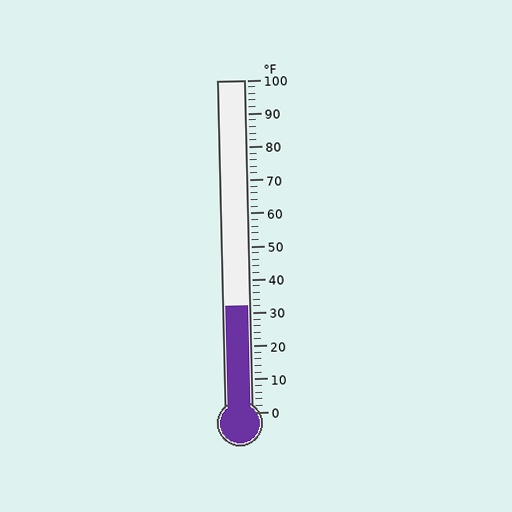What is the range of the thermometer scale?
The thermometer scale ranges from 0°F to 100°F.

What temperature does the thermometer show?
The thermometer shows approximately 32°F.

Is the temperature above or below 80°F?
The temperature is below 80°F.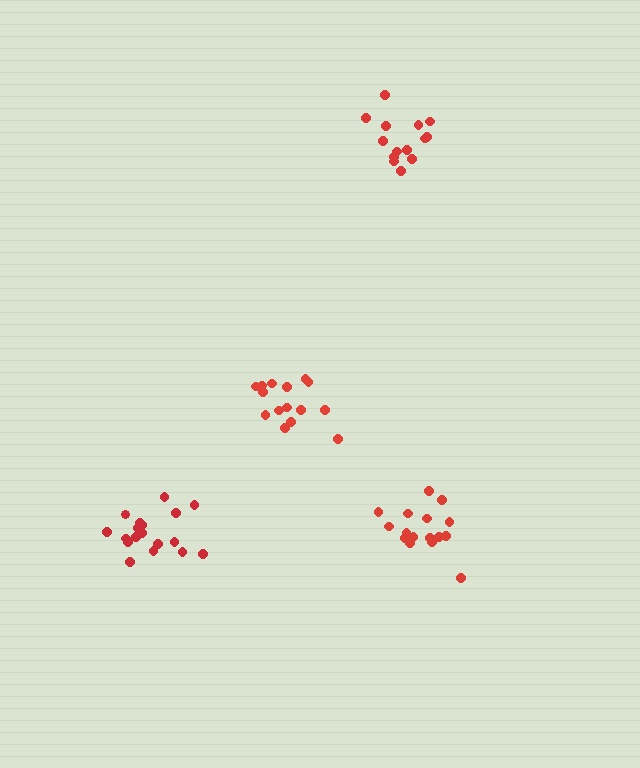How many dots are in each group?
Group 1: 16 dots, Group 2: 14 dots, Group 3: 18 dots, Group 4: 15 dots (63 total).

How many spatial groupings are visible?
There are 4 spatial groupings.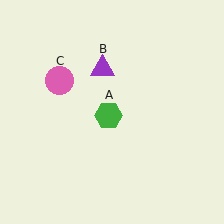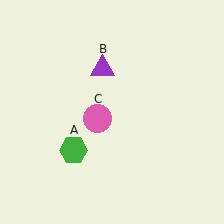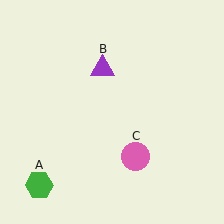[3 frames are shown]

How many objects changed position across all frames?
2 objects changed position: green hexagon (object A), pink circle (object C).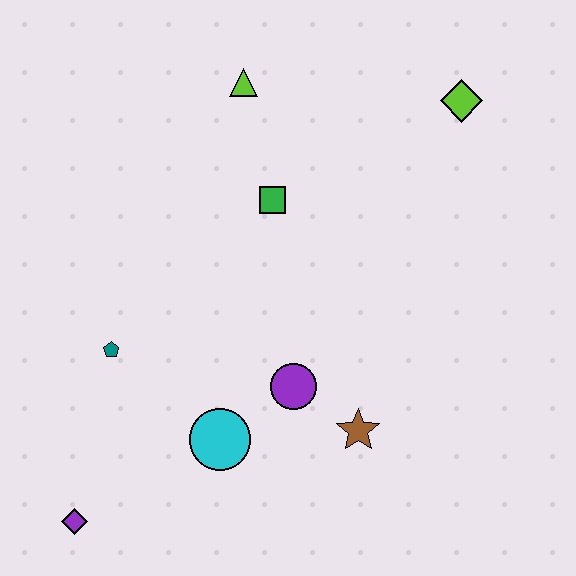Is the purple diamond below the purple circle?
Yes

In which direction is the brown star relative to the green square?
The brown star is below the green square.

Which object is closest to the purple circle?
The brown star is closest to the purple circle.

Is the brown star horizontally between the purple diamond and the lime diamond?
Yes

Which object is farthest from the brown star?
The lime triangle is farthest from the brown star.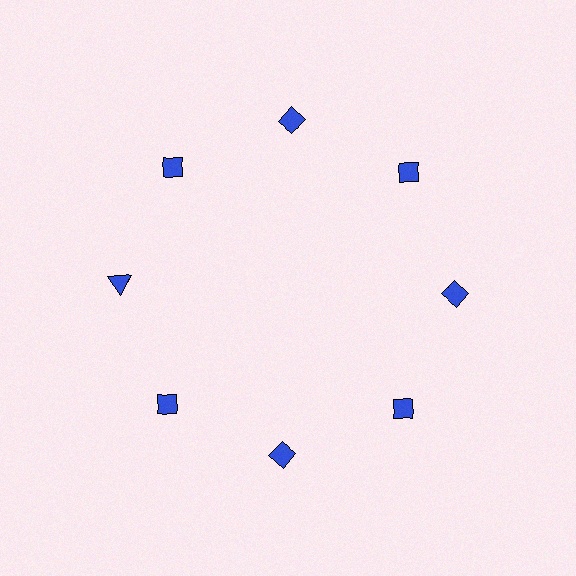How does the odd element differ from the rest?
It has a different shape: triangle instead of diamond.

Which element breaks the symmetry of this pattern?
The blue triangle at roughly the 9 o'clock position breaks the symmetry. All other shapes are blue diamonds.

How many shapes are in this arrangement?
There are 8 shapes arranged in a ring pattern.